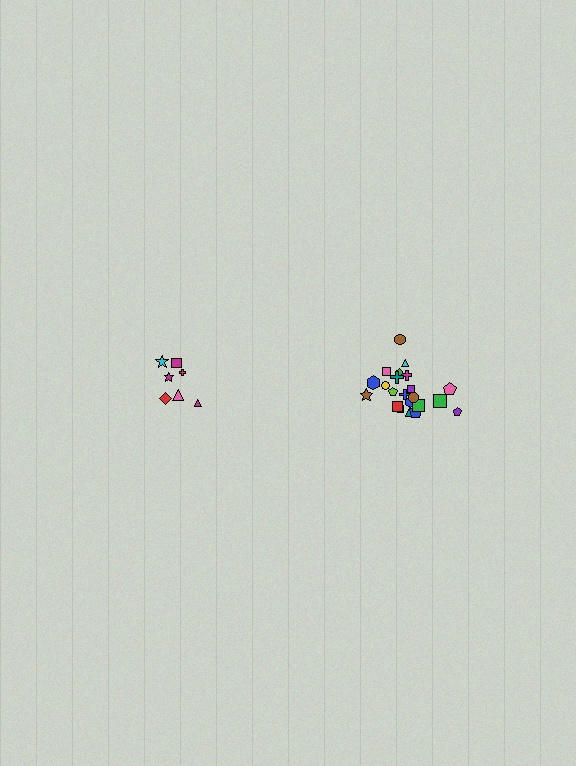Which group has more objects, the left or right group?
The right group.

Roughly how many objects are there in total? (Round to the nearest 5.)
Roughly 30 objects in total.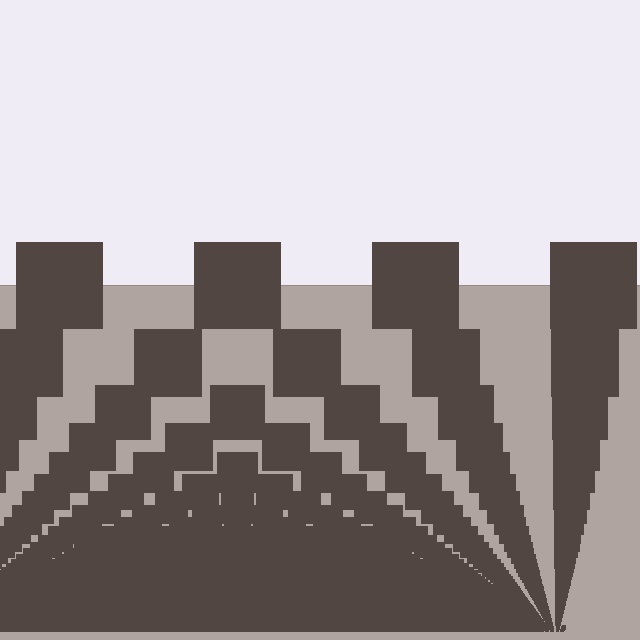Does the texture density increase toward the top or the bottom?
Density increases toward the bottom.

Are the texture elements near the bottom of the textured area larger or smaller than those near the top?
Smaller. The gradient is inverted — elements near the bottom are smaller and denser.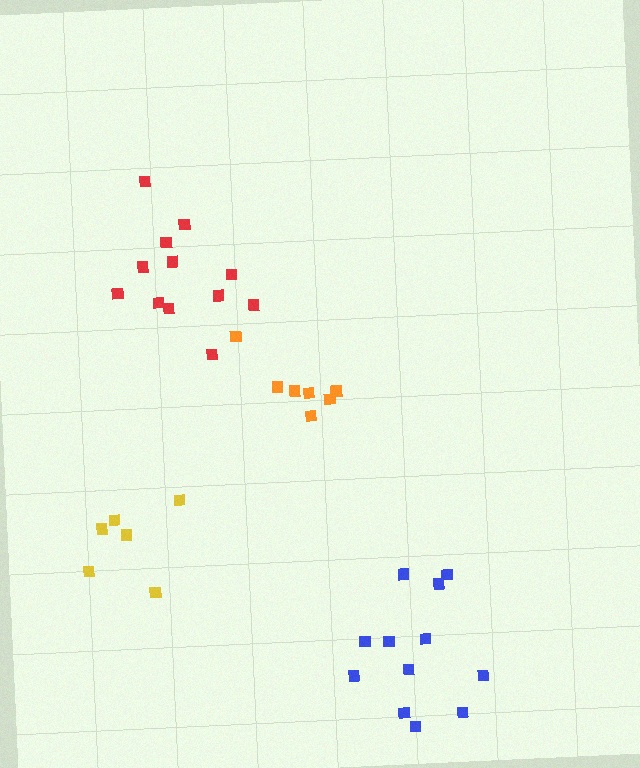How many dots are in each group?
Group 1: 12 dots, Group 2: 6 dots, Group 3: 7 dots, Group 4: 12 dots (37 total).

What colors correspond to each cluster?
The clusters are colored: blue, yellow, orange, red.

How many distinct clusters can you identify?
There are 4 distinct clusters.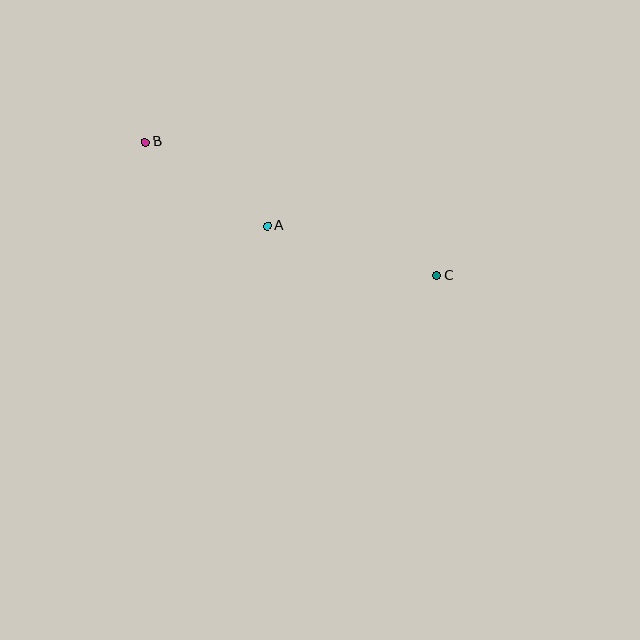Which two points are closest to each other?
Points A and B are closest to each other.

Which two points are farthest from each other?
Points B and C are farthest from each other.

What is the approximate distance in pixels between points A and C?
The distance between A and C is approximately 176 pixels.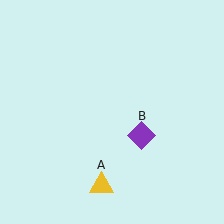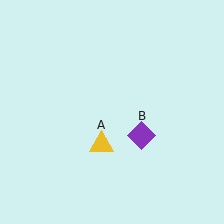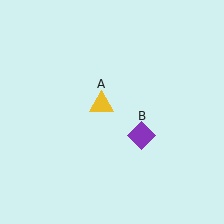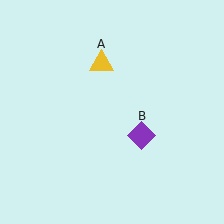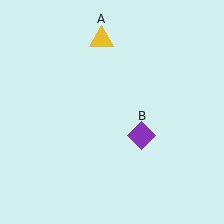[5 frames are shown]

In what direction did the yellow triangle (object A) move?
The yellow triangle (object A) moved up.